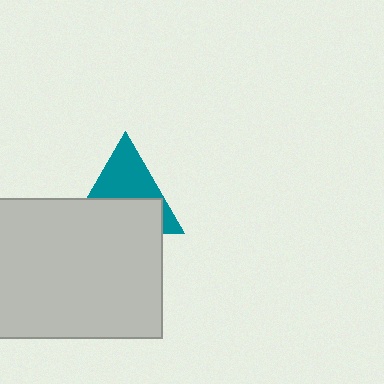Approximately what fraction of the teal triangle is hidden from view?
Roughly 51% of the teal triangle is hidden behind the light gray rectangle.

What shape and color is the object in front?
The object in front is a light gray rectangle.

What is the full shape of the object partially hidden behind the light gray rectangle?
The partially hidden object is a teal triangle.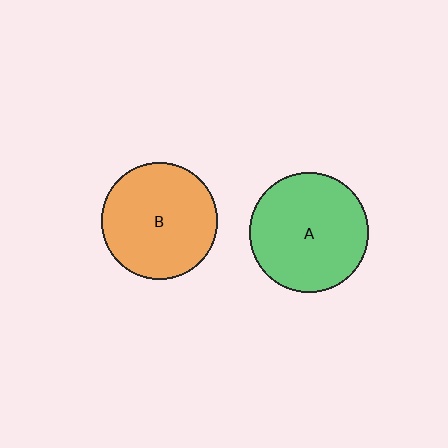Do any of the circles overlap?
No, none of the circles overlap.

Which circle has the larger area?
Circle A (green).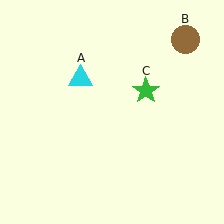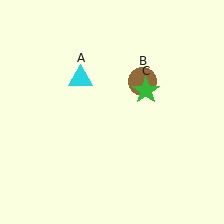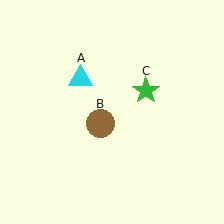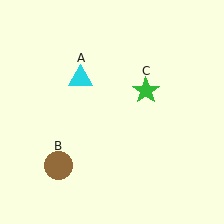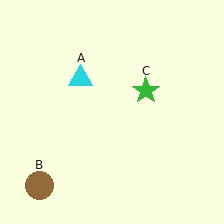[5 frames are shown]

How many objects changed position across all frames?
1 object changed position: brown circle (object B).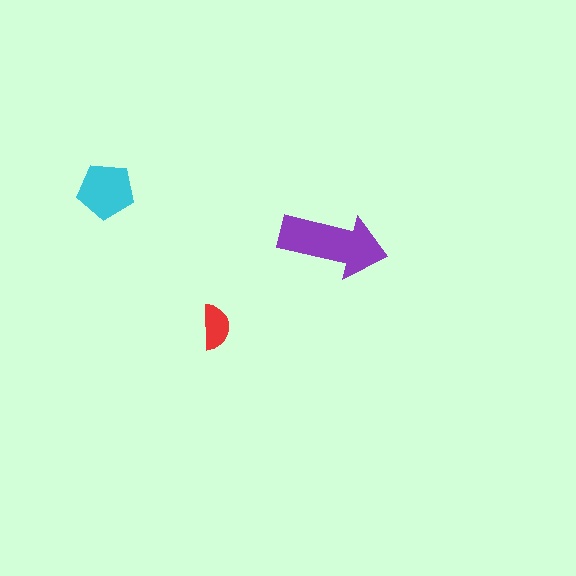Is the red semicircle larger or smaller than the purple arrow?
Smaller.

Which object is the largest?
The purple arrow.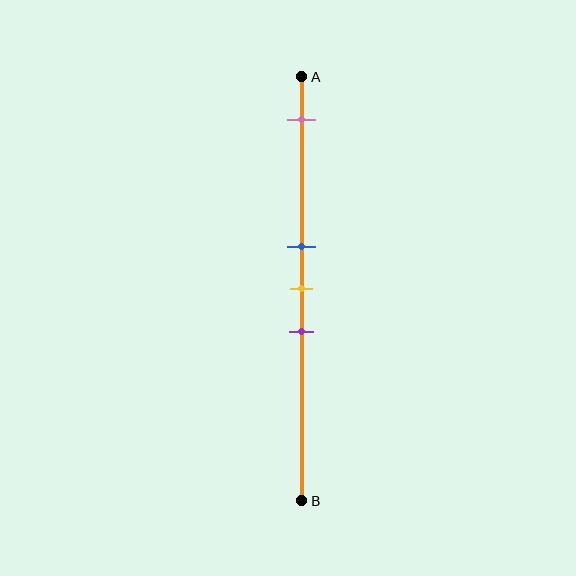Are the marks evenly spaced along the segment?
No, the marks are not evenly spaced.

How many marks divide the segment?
There are 4 marks dividing the segment.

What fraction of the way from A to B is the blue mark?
The blue mark is approximately 40% (0.4) of the way from A to B.